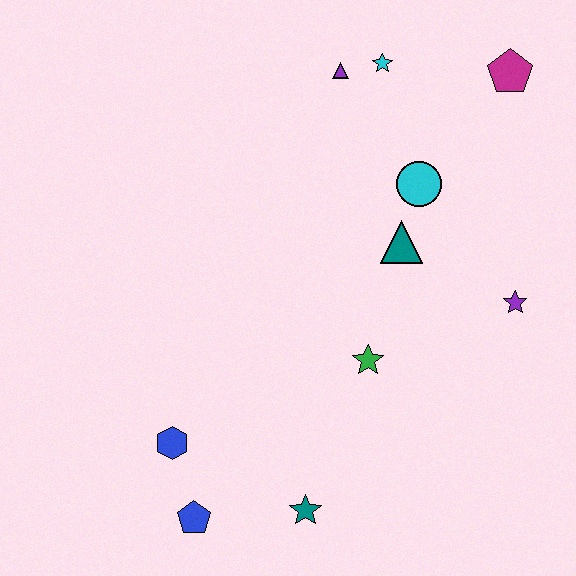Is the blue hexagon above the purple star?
No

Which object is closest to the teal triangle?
The cyan circle is closest to the teal triangle.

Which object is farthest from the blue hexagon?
The magenta pentagon is farthest from the blue hexagon.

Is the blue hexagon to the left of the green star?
Yes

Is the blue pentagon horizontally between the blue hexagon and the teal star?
Yes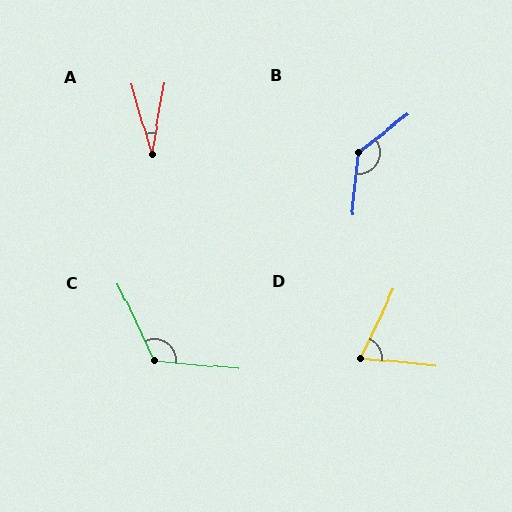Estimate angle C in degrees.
Approximately 121 degrees.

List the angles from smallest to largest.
A (27°), D (70°), C (121°), B (133°).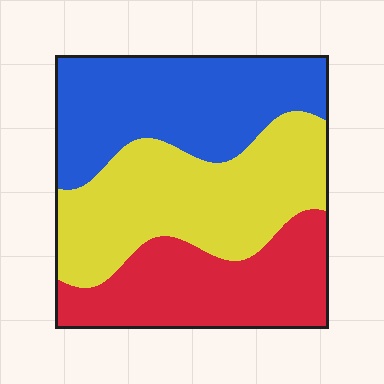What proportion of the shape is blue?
Blue covers about 35% of the shape.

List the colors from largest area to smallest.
From largest to smallest: yellow, blue, red.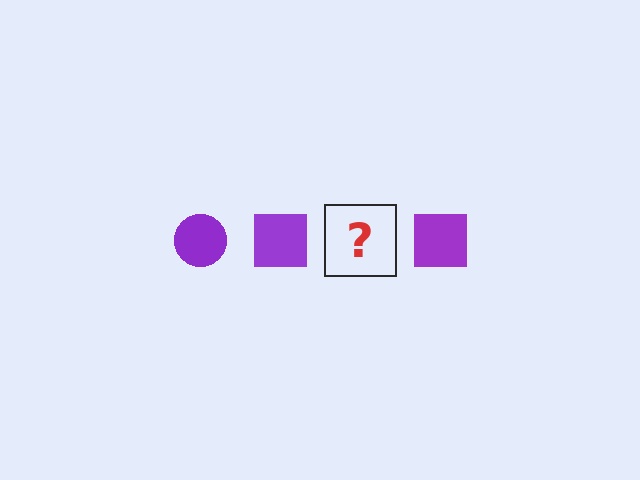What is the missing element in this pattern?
The missing element is a purple circle.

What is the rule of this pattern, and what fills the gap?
The rule is that the pattern cycles through circle, square shapes in purple. The gap should be filled with a purple circle.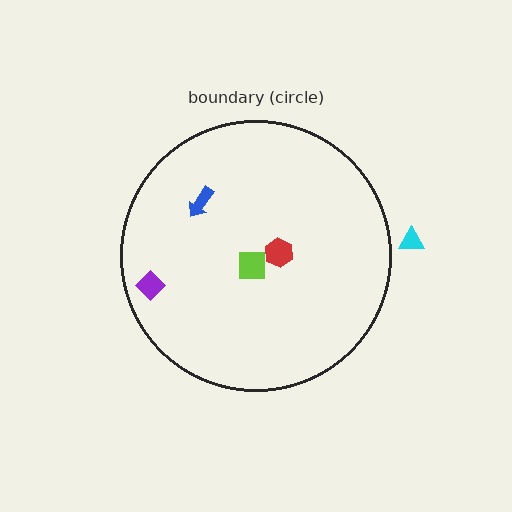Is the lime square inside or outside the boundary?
Inside.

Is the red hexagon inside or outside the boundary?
Inside.